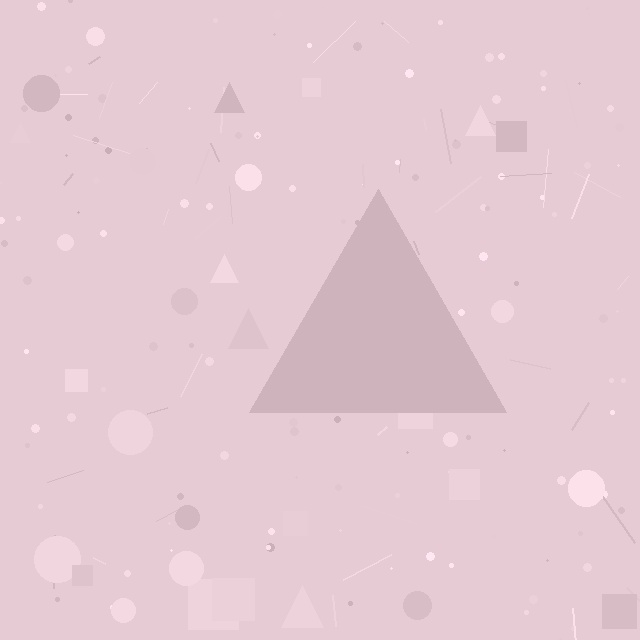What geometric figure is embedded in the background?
A triangle is embedded in the background.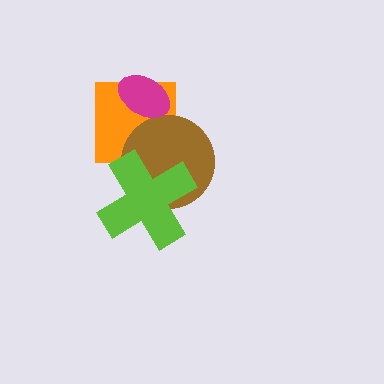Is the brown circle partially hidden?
Yes, it is partially covered by another shape.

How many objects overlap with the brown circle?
2 objects overlap with the brown circle.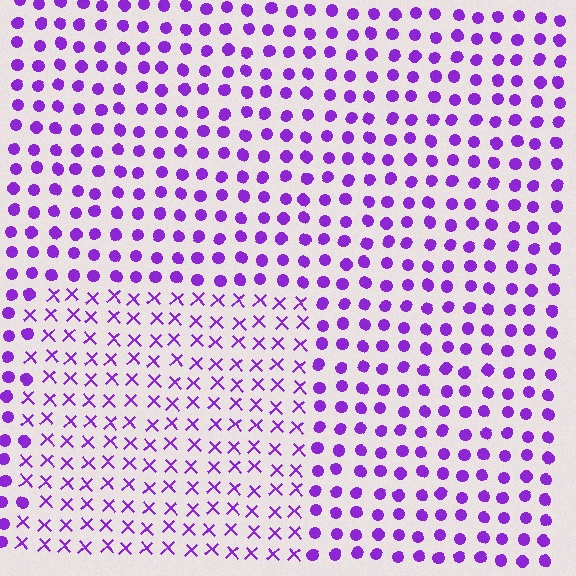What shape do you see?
I see a rectangle.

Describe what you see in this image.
The image is filled with small purple elements arranged in a uniform grid. A rectangle-shaped region contains X marks, while the surrounding area contains circles. The boundary is defined purely by the change in element shape.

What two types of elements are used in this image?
The image uses X marks inside the rectangle region and circles outside it.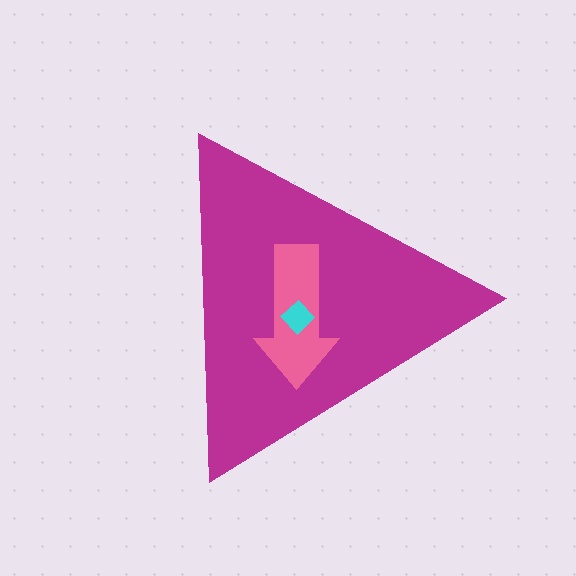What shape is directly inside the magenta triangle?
The pink arrow.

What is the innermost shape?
The cyan diamond.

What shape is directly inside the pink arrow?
The cyan diamond.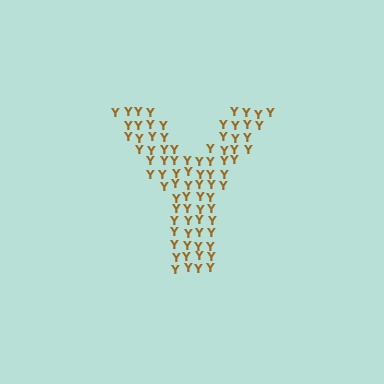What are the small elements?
The small elements are letter Y's.